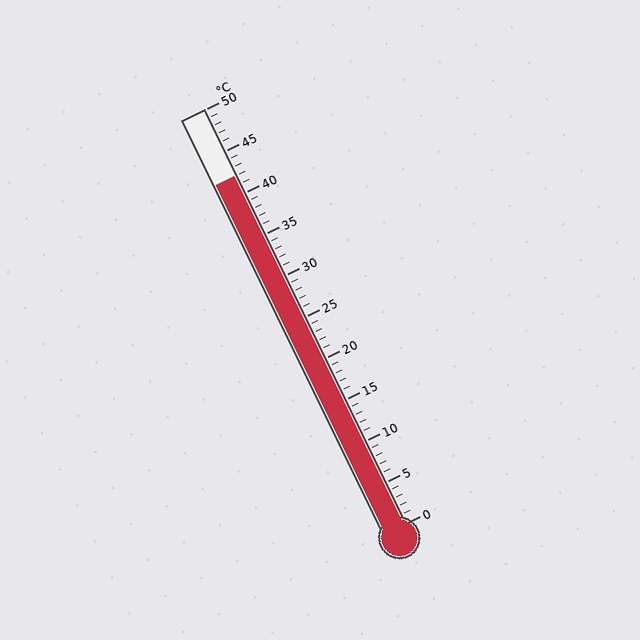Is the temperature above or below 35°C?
The temperature is above 35°C.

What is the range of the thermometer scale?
The thermometer scale ranges from 0°C to 50°C.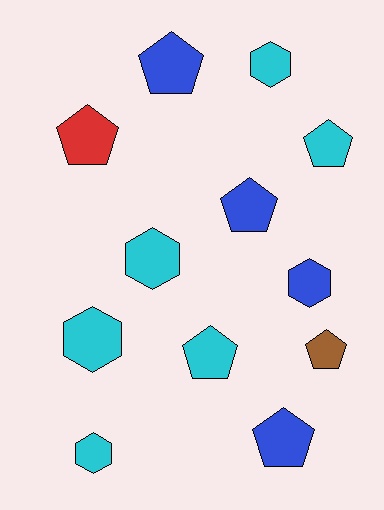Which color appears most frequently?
Cyan, with 6 objects.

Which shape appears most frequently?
Pentagon, with 7 objects.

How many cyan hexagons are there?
There are 4 cyan hexagons.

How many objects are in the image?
There are 12 objects.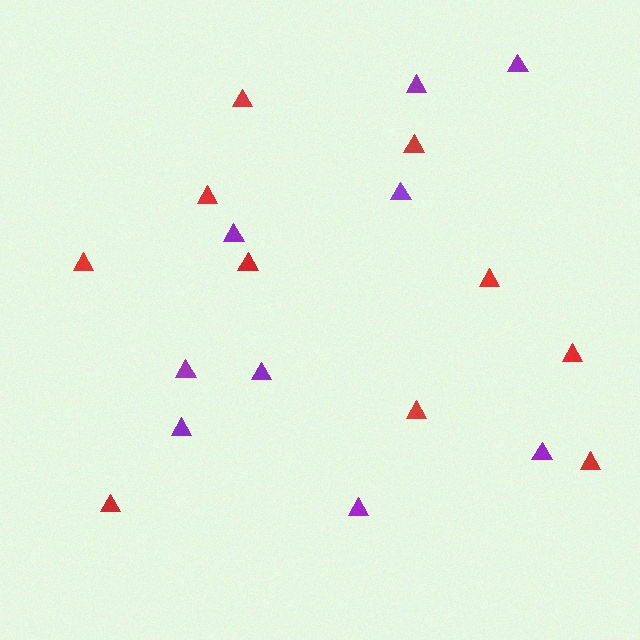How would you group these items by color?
There are 2 groups: one group of purple triangles (9) and one group of red triangles (10).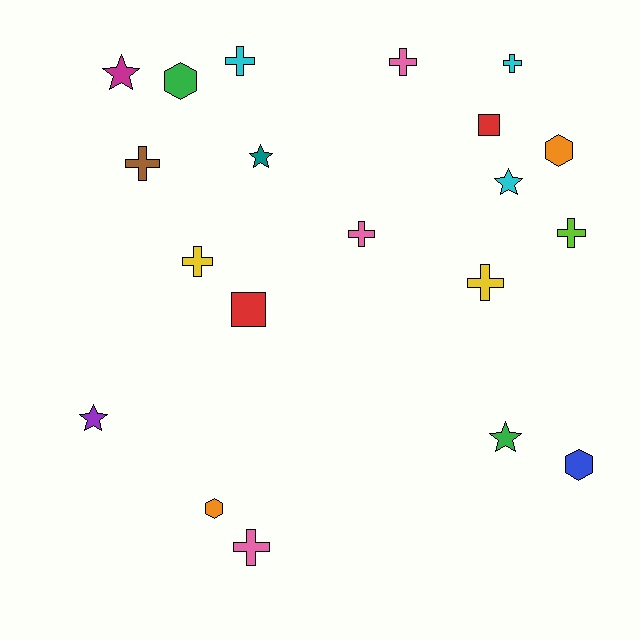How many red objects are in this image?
There are 2 red objects.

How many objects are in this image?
There are 20 objects.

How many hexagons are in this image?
There are 4 hexagons.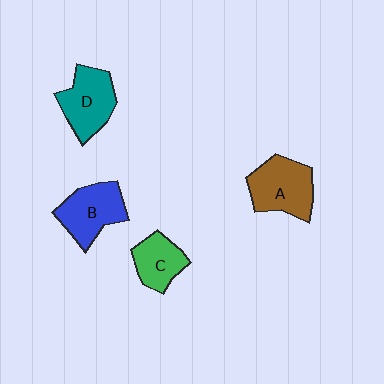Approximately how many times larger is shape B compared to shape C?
Approximately 1.4 times.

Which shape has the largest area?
Shape A (brown).